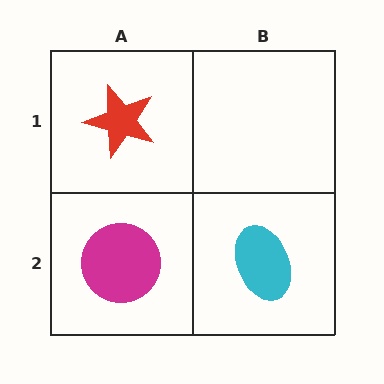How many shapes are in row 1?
1 shape.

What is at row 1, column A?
A red star.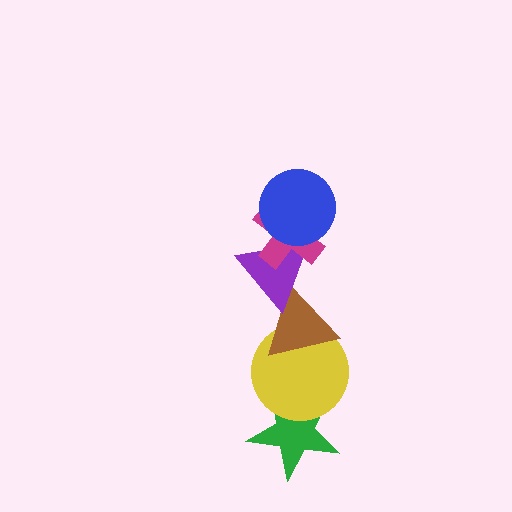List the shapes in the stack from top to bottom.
From top to bottom: the blue circle, the magenta cross, the purple triangle, the brown triangle, the yellow circle, the green star.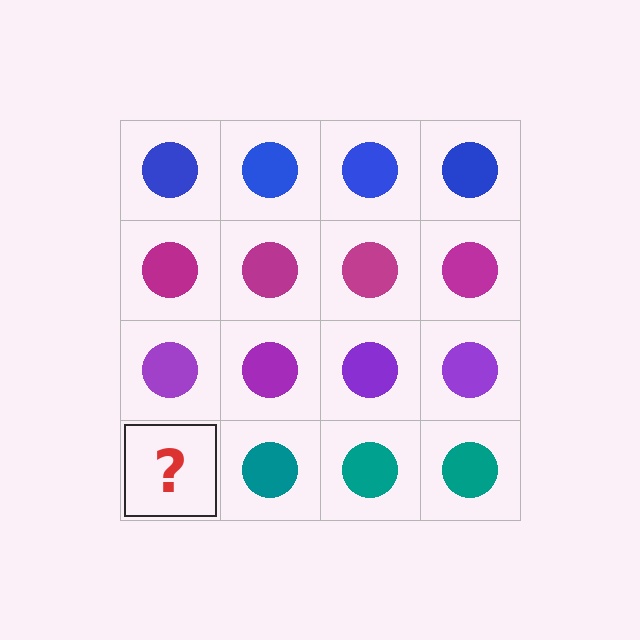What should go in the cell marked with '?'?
The missing cell should contain a teal circle.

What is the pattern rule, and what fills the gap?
The rule is that each row has a consistent color. The gap should be filled with a teal circle.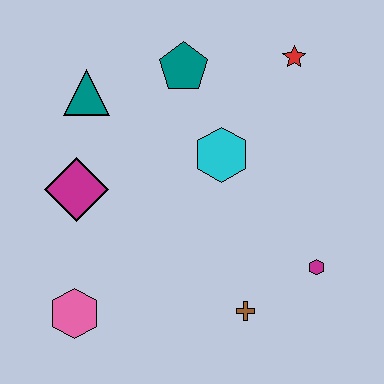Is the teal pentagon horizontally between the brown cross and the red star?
No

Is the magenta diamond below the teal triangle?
Yes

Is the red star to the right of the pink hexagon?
Yes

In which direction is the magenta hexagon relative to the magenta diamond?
The magenta hexagon is to the right of the magenta diamond.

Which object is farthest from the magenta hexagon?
The teal triangle is farthest from the magenta hexagon.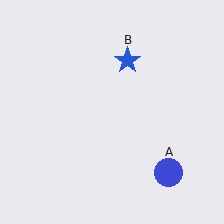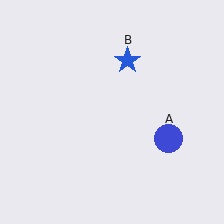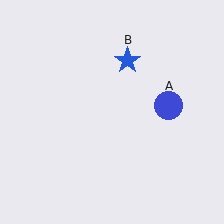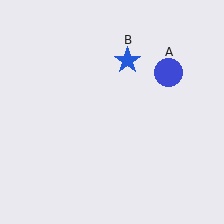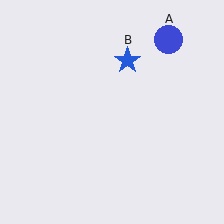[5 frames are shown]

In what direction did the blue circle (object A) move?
The blue circle (object A) moved up.